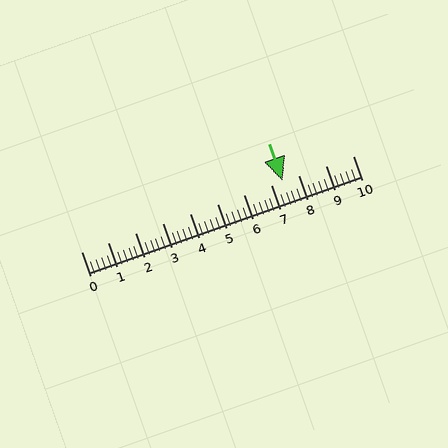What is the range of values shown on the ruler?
The ruler shows values from 0 to 10.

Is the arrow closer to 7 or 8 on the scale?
The arrow is closer to 7.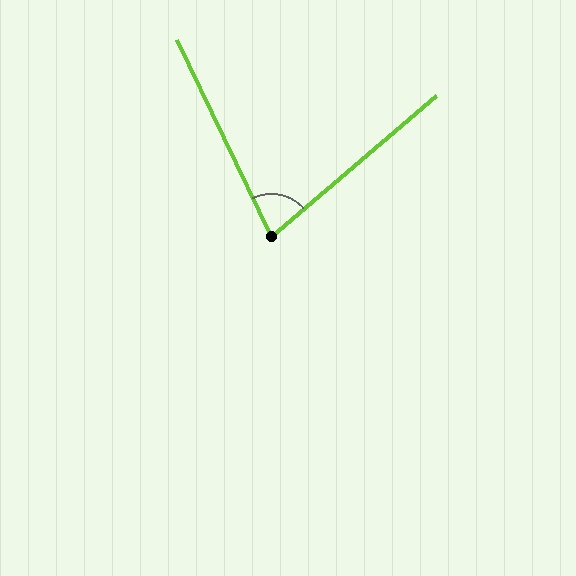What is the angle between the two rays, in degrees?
Approximately 75 degrees.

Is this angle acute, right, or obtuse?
It is acute.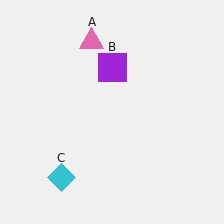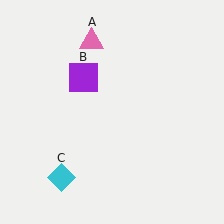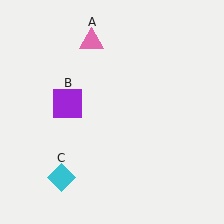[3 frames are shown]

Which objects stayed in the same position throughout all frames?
Pink triangle (object A) and cyan diamond (object C) remained stationary.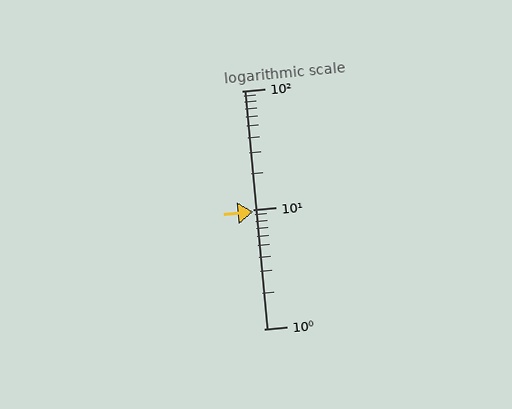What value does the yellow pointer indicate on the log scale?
The pointer indicates approximately 9.6.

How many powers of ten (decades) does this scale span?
The scale spans 2 decades, from 1 to 100.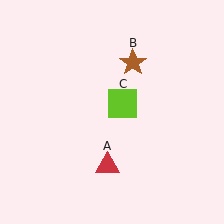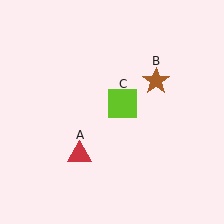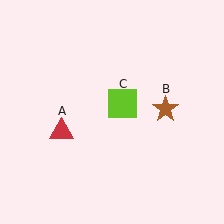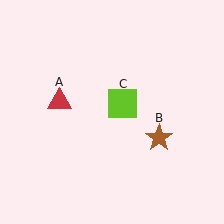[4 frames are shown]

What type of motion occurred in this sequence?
The red triangle (object A), brown star (object B) rotated clockwise around the center of the scene.